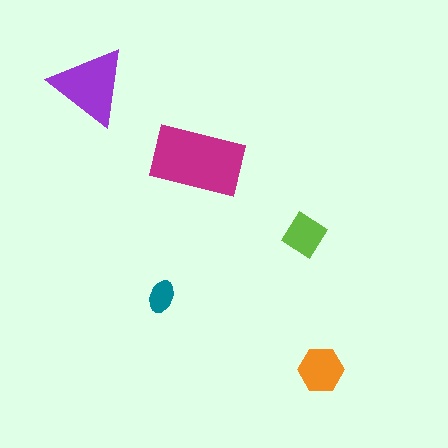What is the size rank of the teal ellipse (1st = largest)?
5th.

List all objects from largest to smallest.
The magenta rectangle, the purple triangle, the orange hexagon, the lime diamond, the teal ellipse.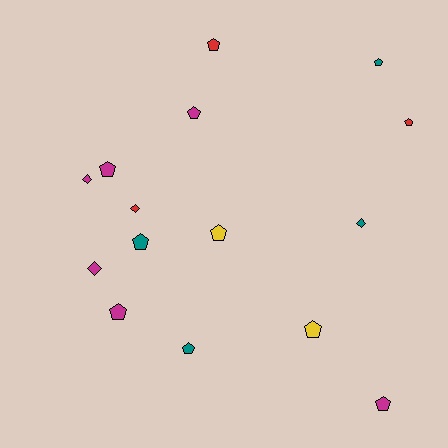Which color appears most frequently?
Magenta, with 6 objects.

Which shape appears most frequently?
Pentagon, with 11 objects.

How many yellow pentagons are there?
There are 2 yellow pentagons.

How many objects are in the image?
There are 15 objects.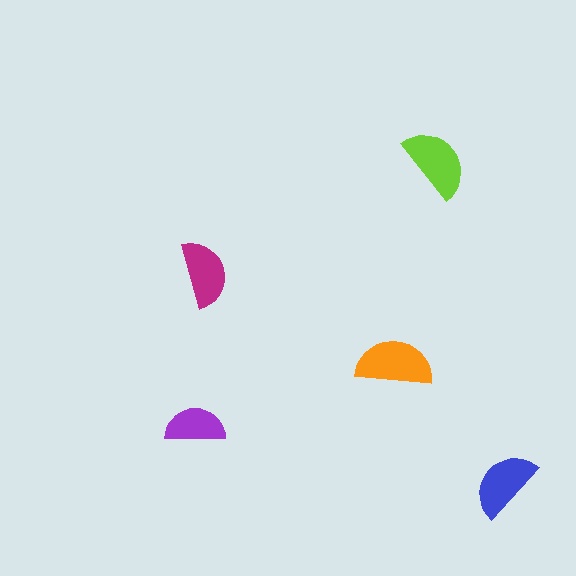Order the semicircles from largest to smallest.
the orange one, the lime one, the blue one, the magenta one, the purple one.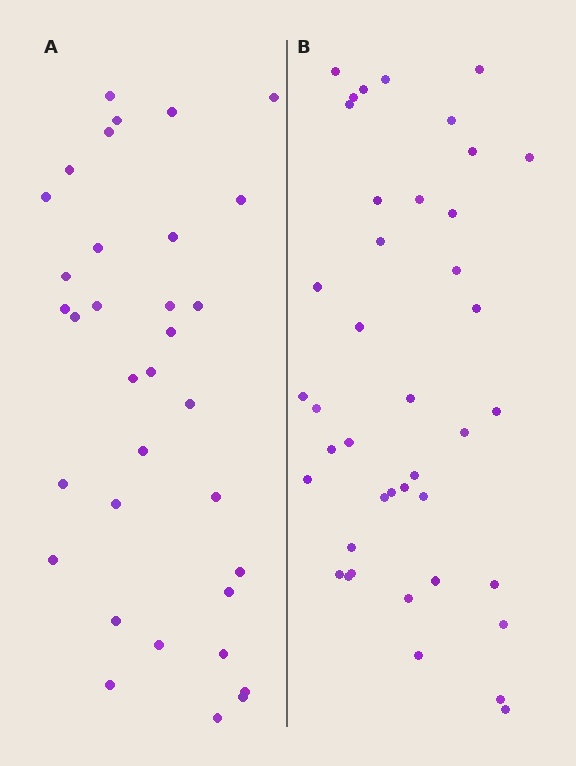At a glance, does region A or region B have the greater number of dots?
Region B (the right region) has more dots.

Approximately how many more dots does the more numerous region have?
Region B has roughly 8 or so more dots than region A.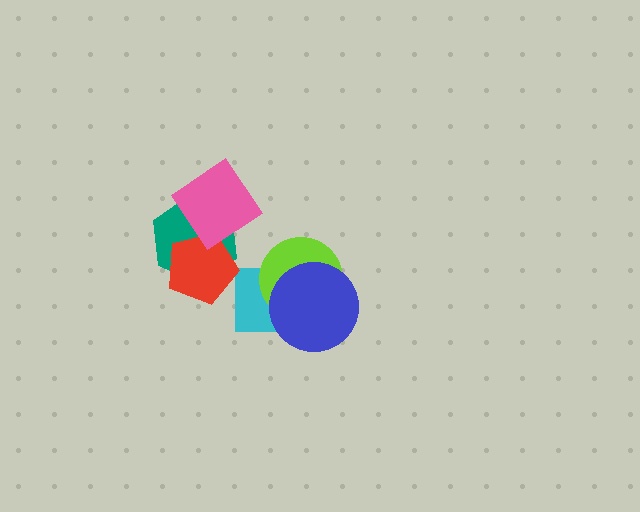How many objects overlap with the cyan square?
2 objects overlap with the cyan square.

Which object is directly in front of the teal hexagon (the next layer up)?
The red pentagon is directly in front of the teal hexagon.